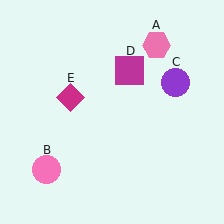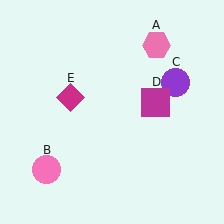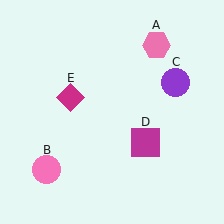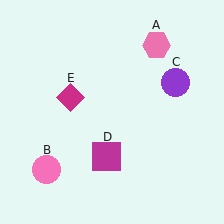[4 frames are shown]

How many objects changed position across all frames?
1 object changed position: magenta square (object D).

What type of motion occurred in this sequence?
The magenta square (object D) rotated clockwise around the center of the scene.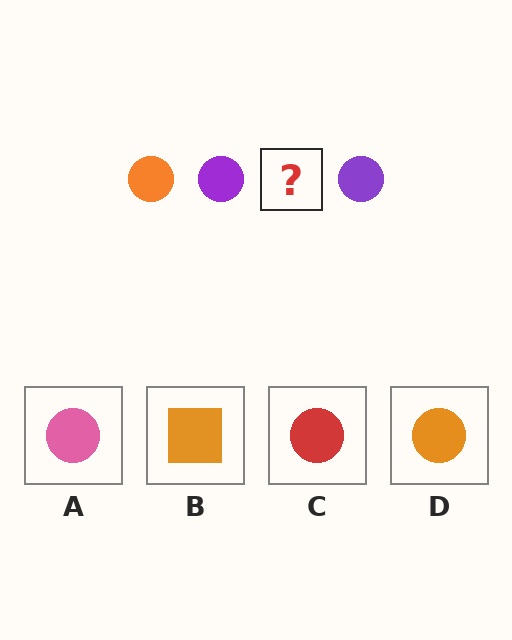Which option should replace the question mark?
Option D.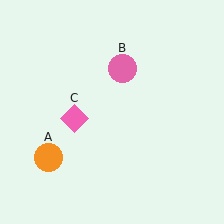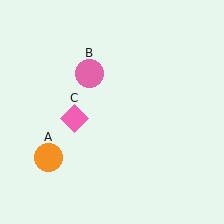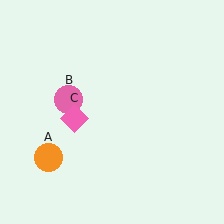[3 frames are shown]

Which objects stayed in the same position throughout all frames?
Orange circle (object A) and pink diamond (object C) remained stationary.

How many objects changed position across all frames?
1 object changed position: pink circle (object B).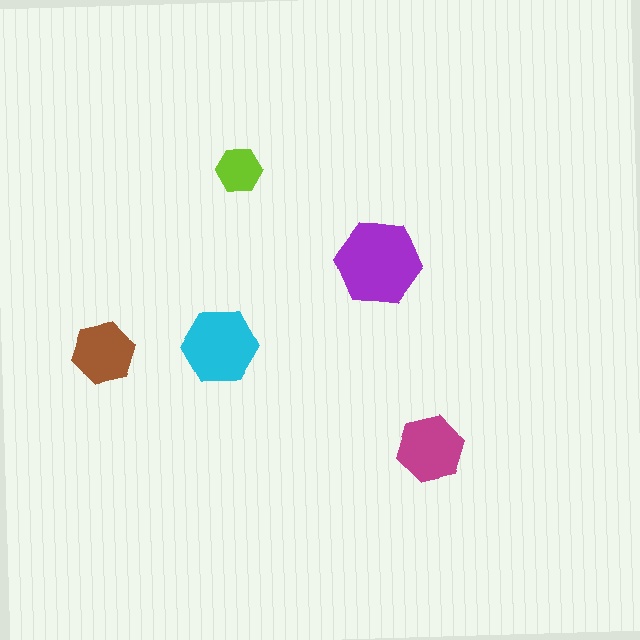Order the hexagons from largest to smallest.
the purple one, the cyan one, the magenta one, the brown one, the lime one.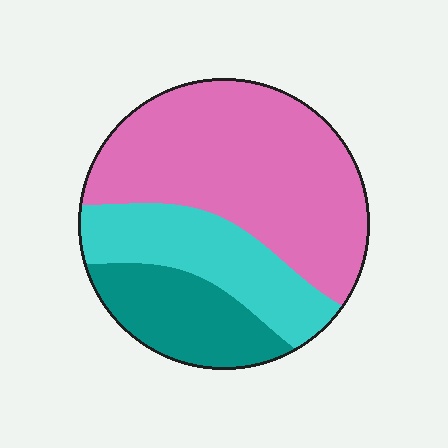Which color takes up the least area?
Teal, at roughly 20%.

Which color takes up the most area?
Pink, at roughly 55%.